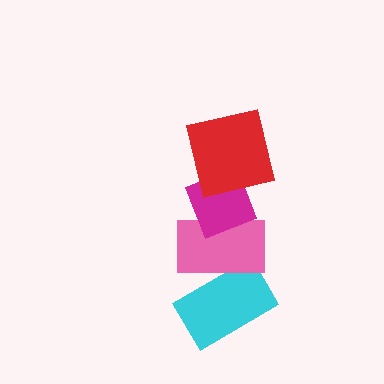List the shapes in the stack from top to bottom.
From top to bottom: the red square, the magenta diamond, the pink rectangle, the cyan rectangle.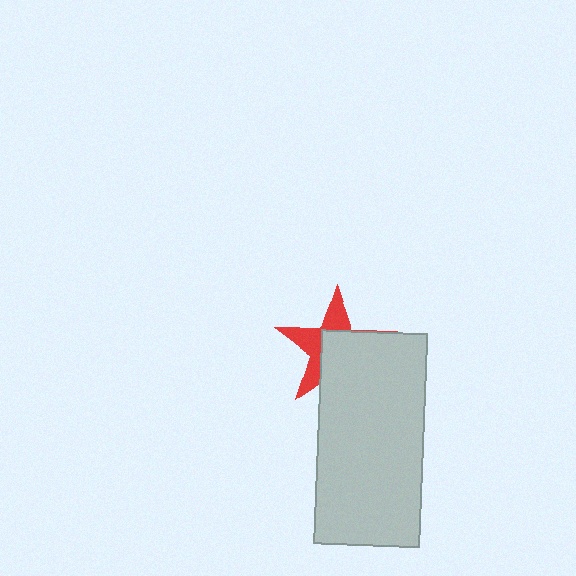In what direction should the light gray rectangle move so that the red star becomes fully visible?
The light gray rectangle should move toward the lower-right. That is the shortest direction to clear the overlap and leave the red star fully visible.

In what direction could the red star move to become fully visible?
The red star could move toward the upper-left. That would shift it out from behind the light gray rectangle entirely.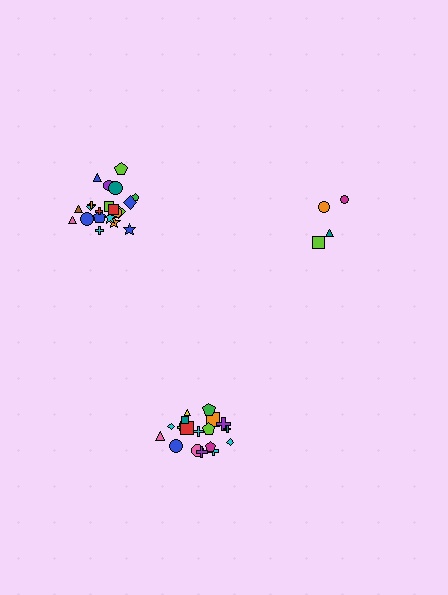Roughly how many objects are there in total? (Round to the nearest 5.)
Roughly 45 objects in total.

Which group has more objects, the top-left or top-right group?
The top-left group.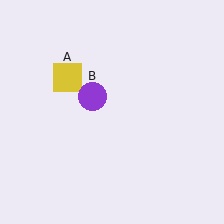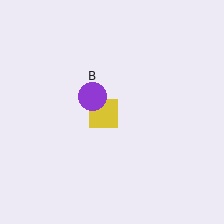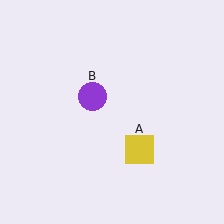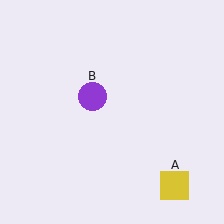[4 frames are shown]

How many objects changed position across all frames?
1 object changed position: yellow square (object A).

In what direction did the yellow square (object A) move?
The yellow square (object A) moved down and to the right.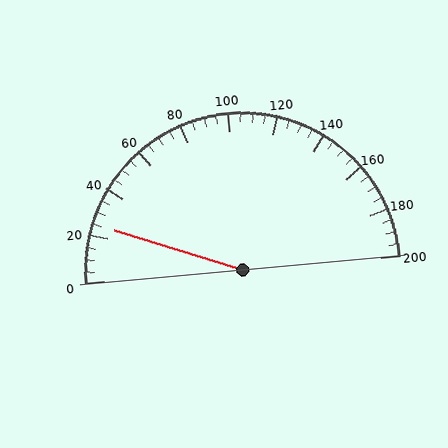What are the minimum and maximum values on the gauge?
The gauge ranges from 0 to 200.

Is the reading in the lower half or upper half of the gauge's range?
The reading is in the lower half of the range (0 to 200).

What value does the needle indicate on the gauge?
The needle indicates approximately 25.